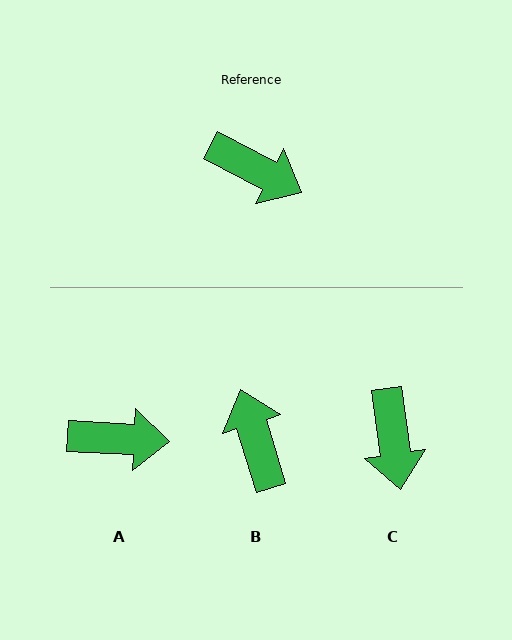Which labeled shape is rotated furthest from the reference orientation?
B, about 135 degrees away.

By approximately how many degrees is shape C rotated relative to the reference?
Approximately 55 degrees clockwise.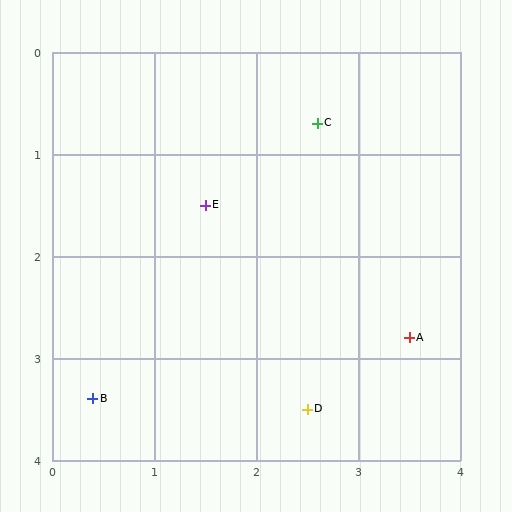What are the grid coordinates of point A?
Point A is at approximately (3.5, 2.8).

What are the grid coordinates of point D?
Point D is at approximately (2.5, 3.5).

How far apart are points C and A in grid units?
Points C and A are about 2.3 grid units apart.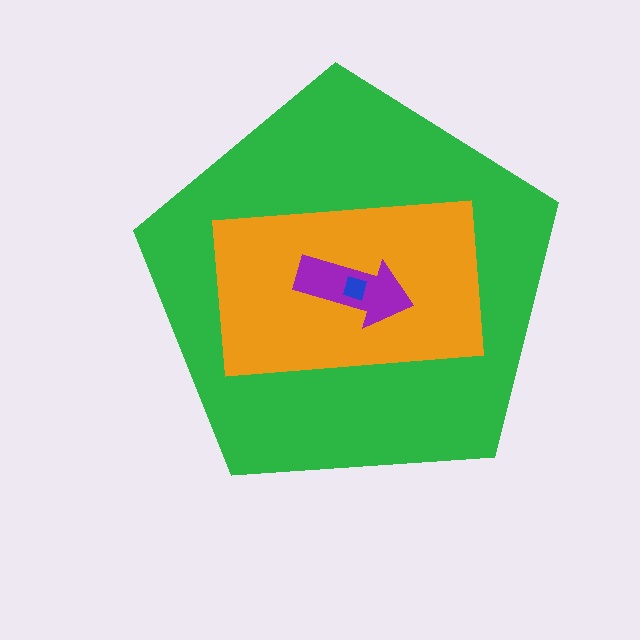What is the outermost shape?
The green pentagon.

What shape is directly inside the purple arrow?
The blue diamond.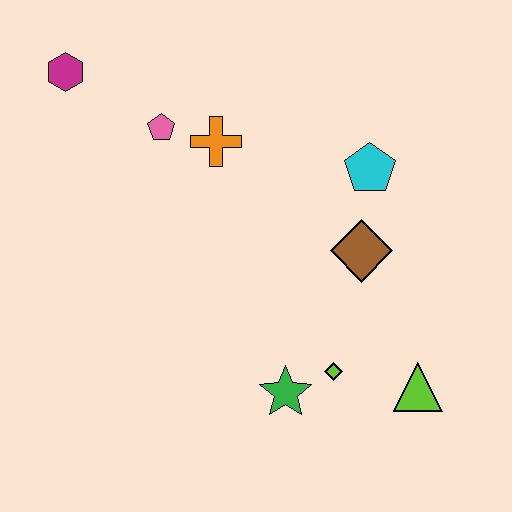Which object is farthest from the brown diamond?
The magenta hexagon is farthest from the brown diamond.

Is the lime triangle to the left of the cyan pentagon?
No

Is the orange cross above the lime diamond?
Yes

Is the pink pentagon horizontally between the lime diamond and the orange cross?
No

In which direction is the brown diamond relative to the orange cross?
The brown diamond is to the right of the orange cross.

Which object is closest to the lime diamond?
The green star is closest to the lime diamond.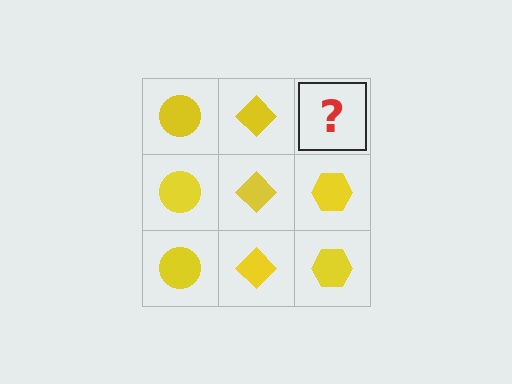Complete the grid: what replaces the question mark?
The question mark should be replaced with a yellow hexagon.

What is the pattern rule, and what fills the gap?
The rule is that each column has a consistent shape. The gap should be filled with a yellow hexagon.